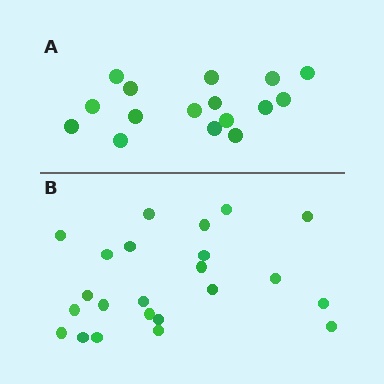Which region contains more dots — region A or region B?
Region B (the bottom region) has more dots.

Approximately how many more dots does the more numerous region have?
Region B has roughly 8 or so more dots than region A.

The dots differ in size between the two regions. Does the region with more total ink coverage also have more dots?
No. Region A has more total ink coverage because its dots are larger, but region B actually contains more individual dots. Total area can be misleading — the number of items is what matters here.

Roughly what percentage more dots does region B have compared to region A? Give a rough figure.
About 45% more.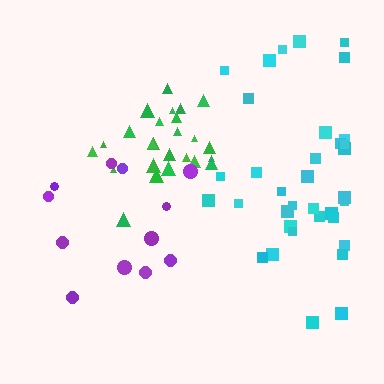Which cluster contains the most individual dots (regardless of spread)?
Cyan (35).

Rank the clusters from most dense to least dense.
green, cyan, purple.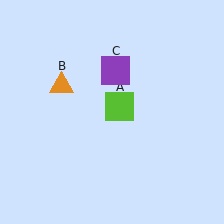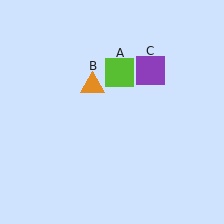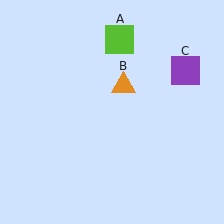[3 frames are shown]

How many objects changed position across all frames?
3 objects changed position: lime square (object A), orange triangle (object B), purple square (object C).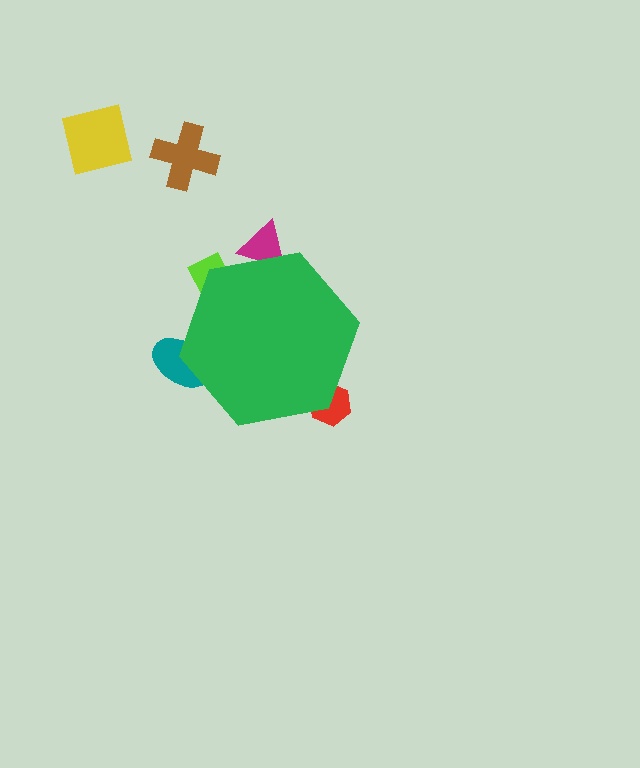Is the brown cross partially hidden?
No, the brown cross is fully visible.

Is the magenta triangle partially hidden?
Yes, the magenta triangle is partially hidden behind the green hexagon.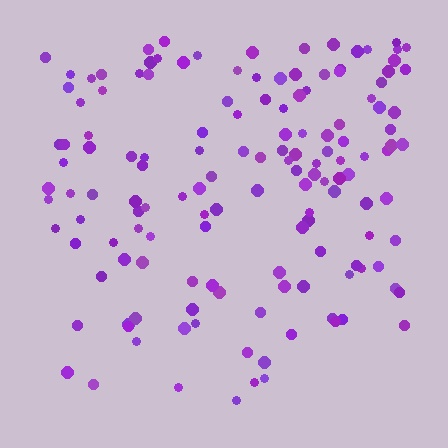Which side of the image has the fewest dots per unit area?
The bottom.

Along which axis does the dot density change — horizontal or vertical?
Vertical.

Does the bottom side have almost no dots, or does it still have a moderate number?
Still a moderate number, just noticeably fewer than the top.